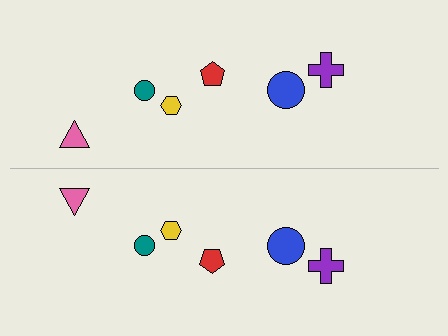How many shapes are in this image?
There are 12 shapes in this image.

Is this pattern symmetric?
Yes, this pattern has bilateral (reflection) symmetry.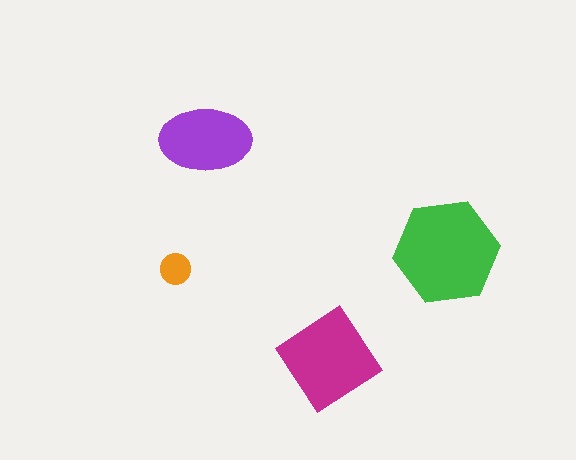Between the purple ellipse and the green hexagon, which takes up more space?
The green hexagon.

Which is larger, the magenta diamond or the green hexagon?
The green hexagon.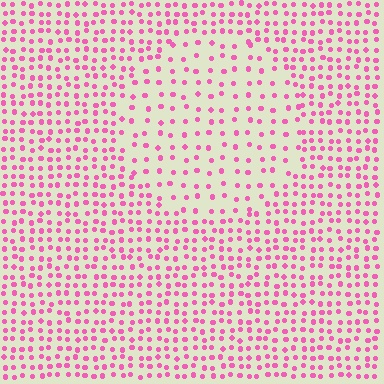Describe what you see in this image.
The image contains small pink elements arranged at two different densities. A circle-shaped region is visible where the elements are less densely packed than the surrounding area.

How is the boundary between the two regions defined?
The boundary is defined by a change in element density (approximately 2.0x ratio). All elements are the same color, size, and shape.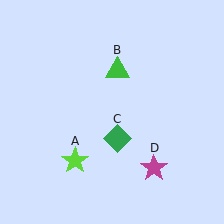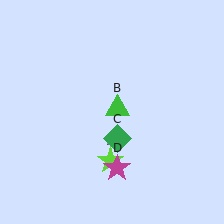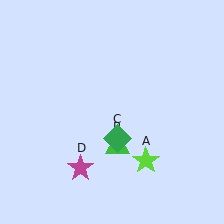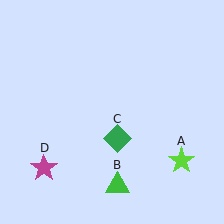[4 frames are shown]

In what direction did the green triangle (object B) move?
The green triangle (object B) moved down.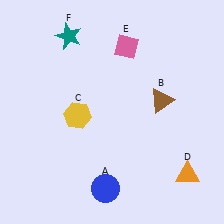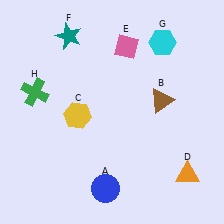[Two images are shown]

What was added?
A cyan hexagon (G), a green cross (H) were added in Image 2.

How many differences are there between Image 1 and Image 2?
There are 2 differences between the two images.